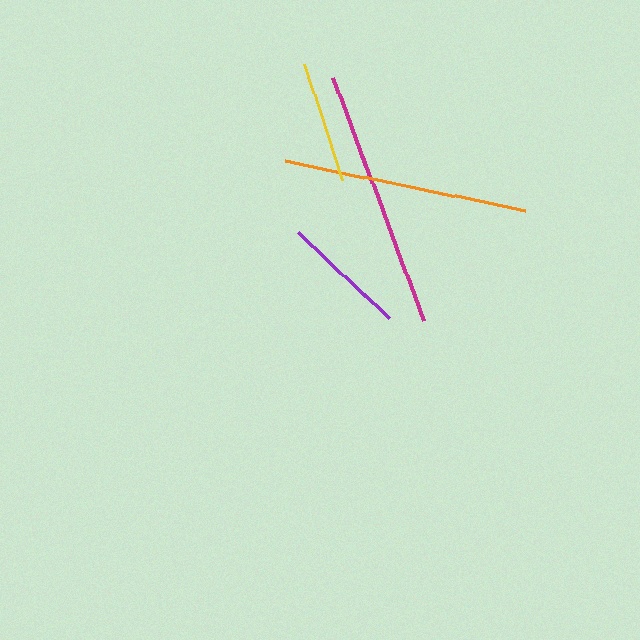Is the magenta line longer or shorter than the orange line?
The magenta line is longer than the orange line.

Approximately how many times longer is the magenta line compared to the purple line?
The magenta line is approximately 2.1 times the length of the purple line.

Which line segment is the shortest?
The yellow line is the shortest at approximately 122 pixels.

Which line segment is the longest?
The magenta line is the longest at approximately 259 pixels.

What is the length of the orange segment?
The orange segment is approximately 245 pixels long.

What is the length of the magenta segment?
The magenta segment is approximately 259 pixels long.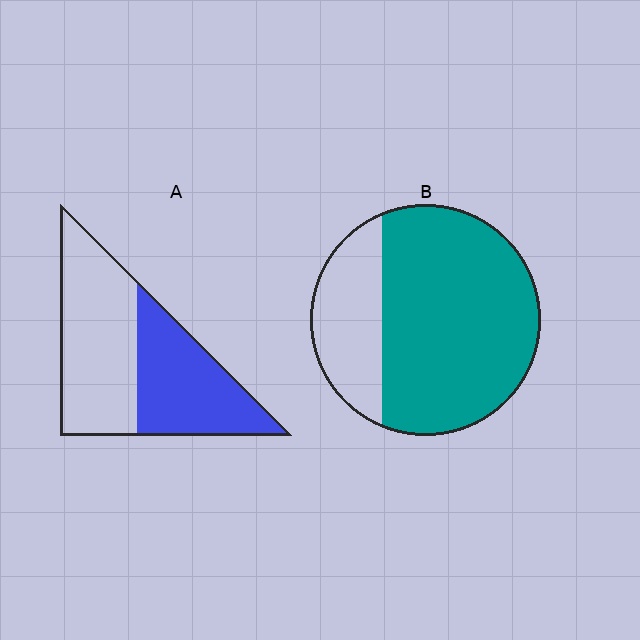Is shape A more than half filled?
No.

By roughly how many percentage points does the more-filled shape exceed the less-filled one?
By roughly 30 percentage points (B over A).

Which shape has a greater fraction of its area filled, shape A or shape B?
Shape B.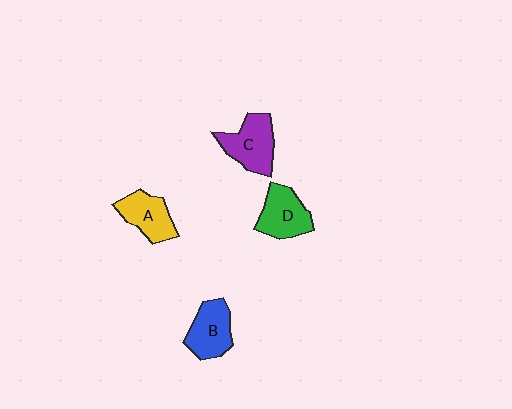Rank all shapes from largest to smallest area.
From largest to smallest: C (purple), D (green), B (blue), A (yellow).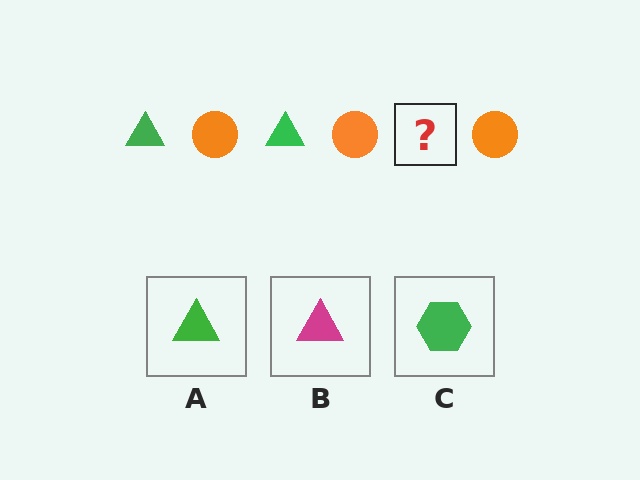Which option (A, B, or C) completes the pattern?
A.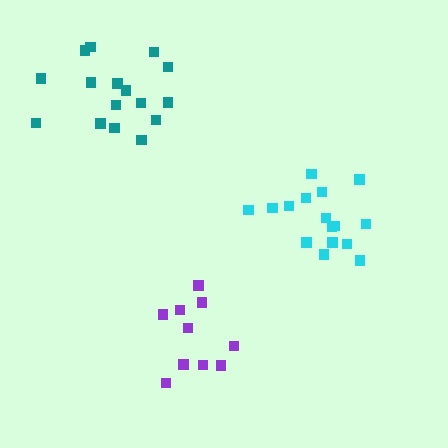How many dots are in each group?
Group 1: 16 dots, Group 2: 10 dots, Group 3: 16 dots (42 total).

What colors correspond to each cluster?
The clusters are colored: cyan, purple, teal.